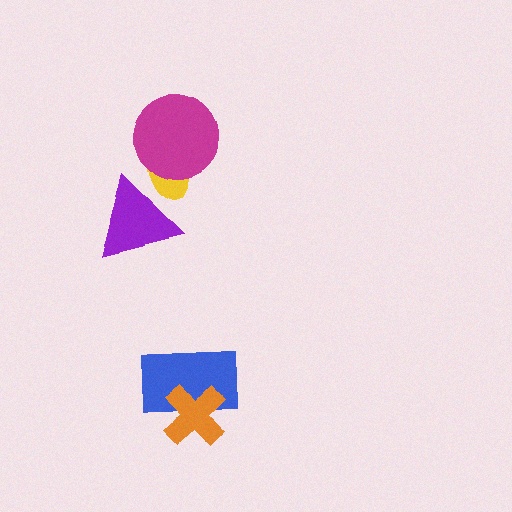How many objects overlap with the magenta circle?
1 object overlaps with the magenta circle.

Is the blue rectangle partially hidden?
Yes, it is partially covered by another shape.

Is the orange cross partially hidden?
No, no other shape covers it.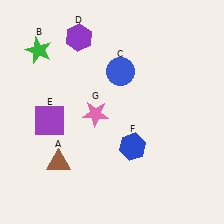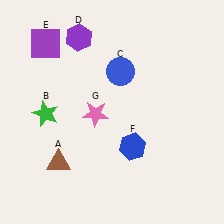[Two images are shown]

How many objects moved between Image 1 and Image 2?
2 objects moved between the two images.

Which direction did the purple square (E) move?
The purple square (E) moved up.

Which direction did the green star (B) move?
The green star (B) moved down.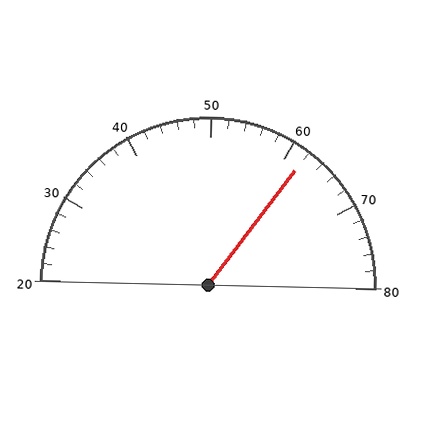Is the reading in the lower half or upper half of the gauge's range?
The reading is in the upper half of the range (20 to 80).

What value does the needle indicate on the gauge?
The needle indicates approximately 62.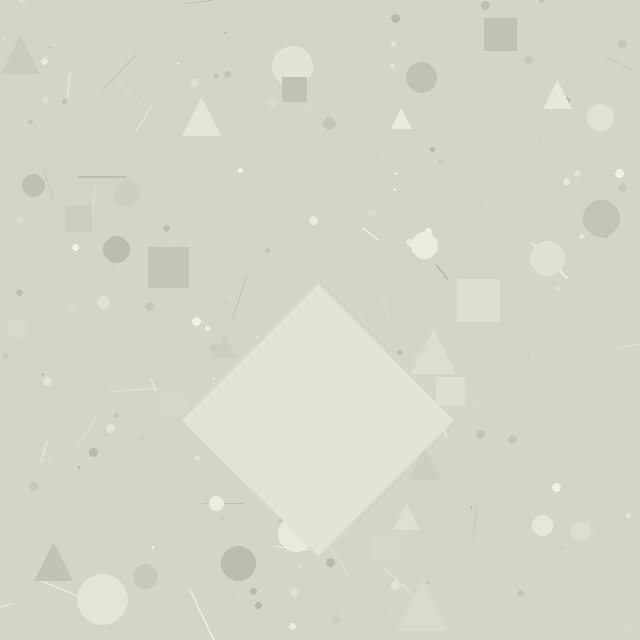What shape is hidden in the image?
A diamond is hidden in the image.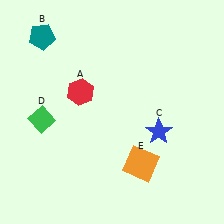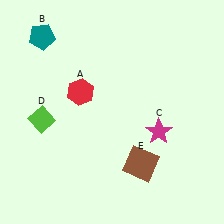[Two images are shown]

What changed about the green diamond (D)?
In Image 1, D is green. In Image 2, it changed to lime.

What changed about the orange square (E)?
In Image 1, E is orange. In Image 2, it changed to brown.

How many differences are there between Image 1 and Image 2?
There are 3 differences between the two images.